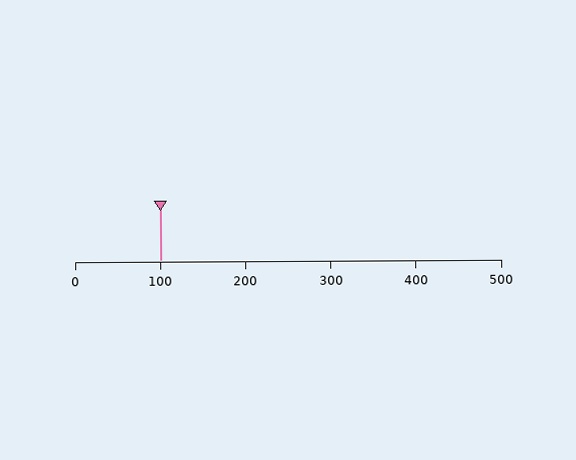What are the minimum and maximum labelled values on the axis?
The axis runs from 0 to 500.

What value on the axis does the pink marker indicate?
The marker indicates approximately 100.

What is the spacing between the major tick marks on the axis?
The major ticks are spaced 100 apart.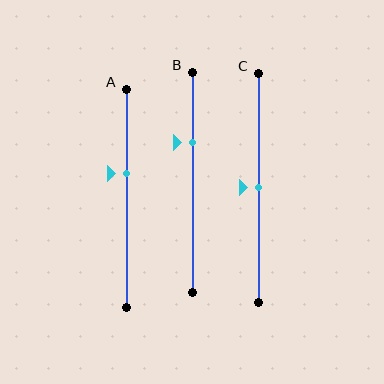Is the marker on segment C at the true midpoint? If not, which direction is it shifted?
Yes, the marker on segment C is at the true midpoint.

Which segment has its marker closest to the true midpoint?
Segment C has its marker closest to the true midpoint.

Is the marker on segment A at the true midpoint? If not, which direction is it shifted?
No, the marker on segment A is shifted upward by about 11% of the segment length.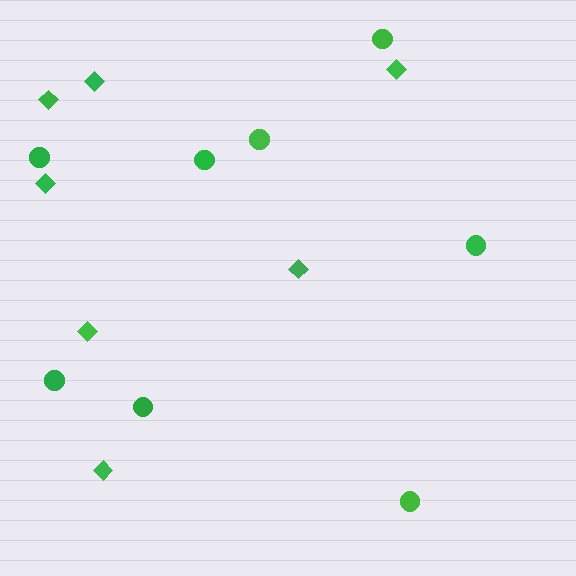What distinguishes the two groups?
There are 2 groups: one group of diamonds (7) and one group of circles (8).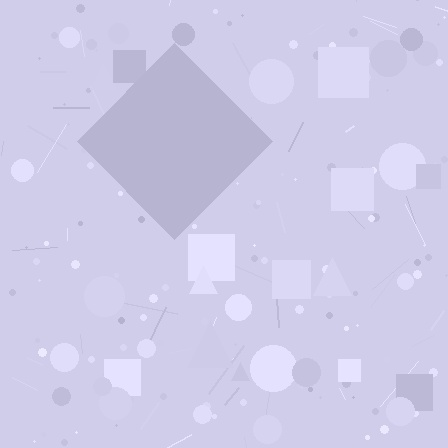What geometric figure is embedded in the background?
A diamond is embedded in the background.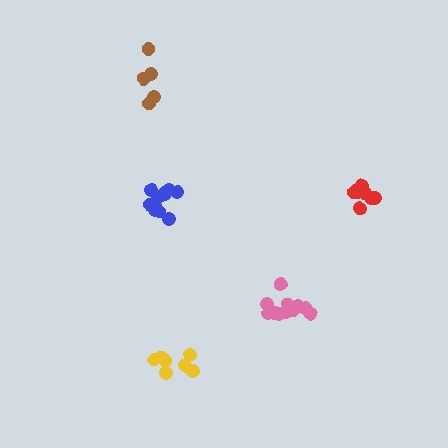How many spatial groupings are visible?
There are 5 spatial groupings.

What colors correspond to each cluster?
The clusters are colored: pink, blue, red, brown, yellow.